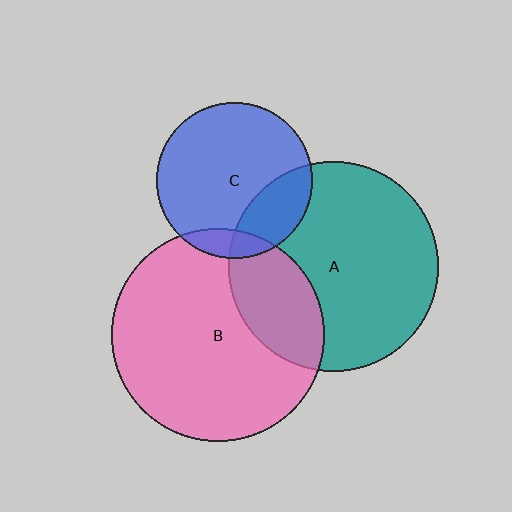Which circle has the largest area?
Circle B (pink).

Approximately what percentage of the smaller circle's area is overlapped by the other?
Approximately 10%.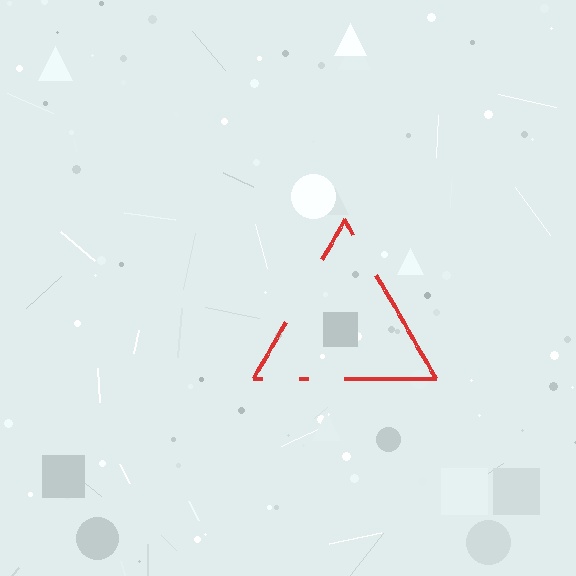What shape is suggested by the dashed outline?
The dashed outline suggests a triangle.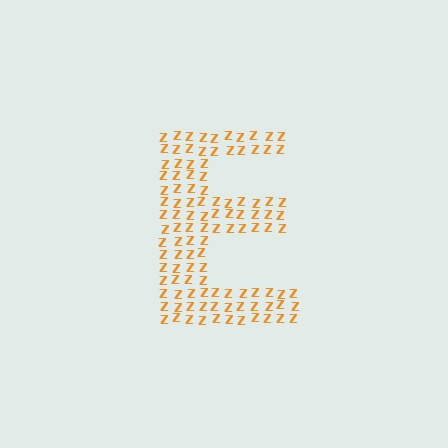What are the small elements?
The small elements are letter Z's.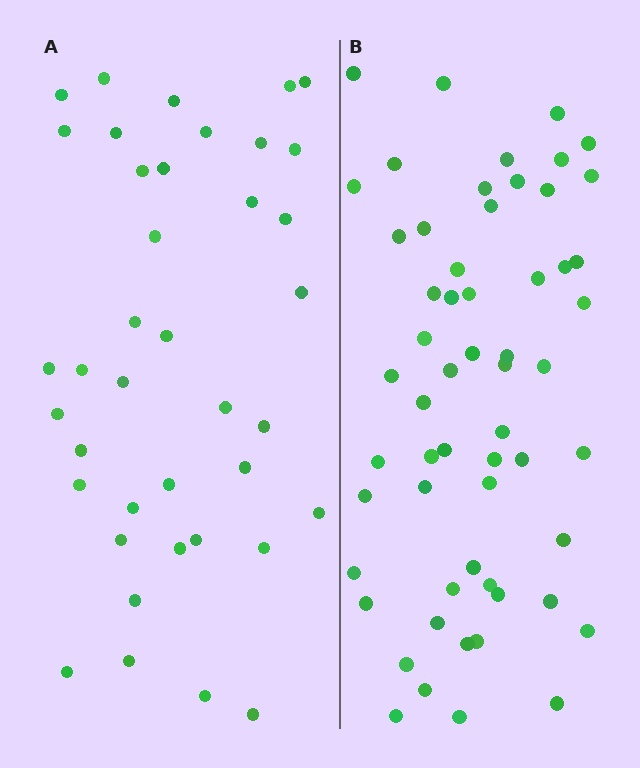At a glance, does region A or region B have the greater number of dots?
Region B (the right region) has more dots.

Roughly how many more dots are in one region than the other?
Region B has approximately 20 more dots than region A.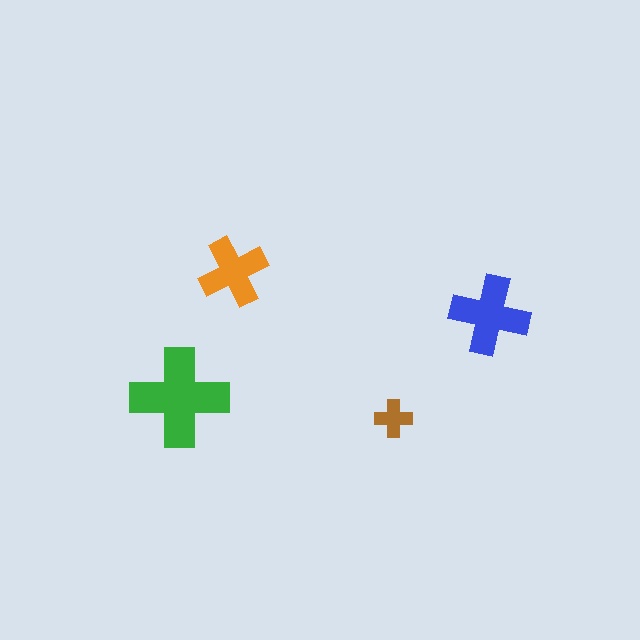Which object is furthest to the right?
The blue cross is rightmost.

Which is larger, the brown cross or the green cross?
The green one.